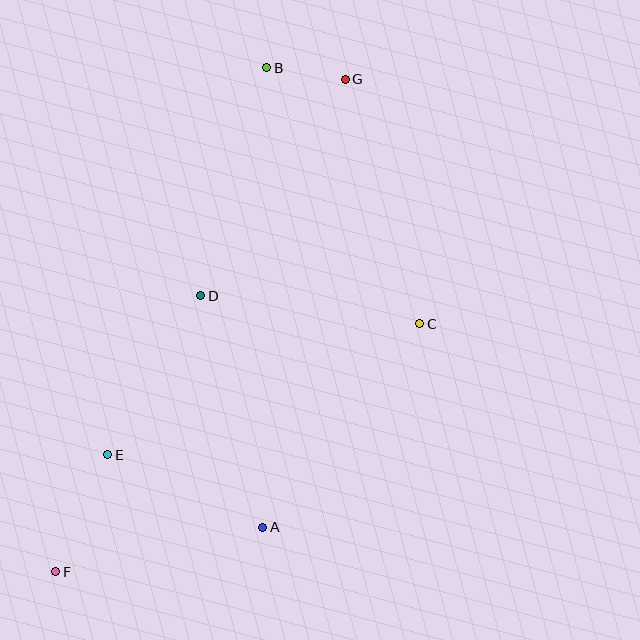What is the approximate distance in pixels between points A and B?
The distance between A and B is approximately 460 pixels.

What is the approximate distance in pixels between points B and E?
The distance between B and E is approximately 418 pixels.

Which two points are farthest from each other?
Points F and G are farthest from each other.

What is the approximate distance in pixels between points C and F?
The distance between C and F is approximately 440 pixels.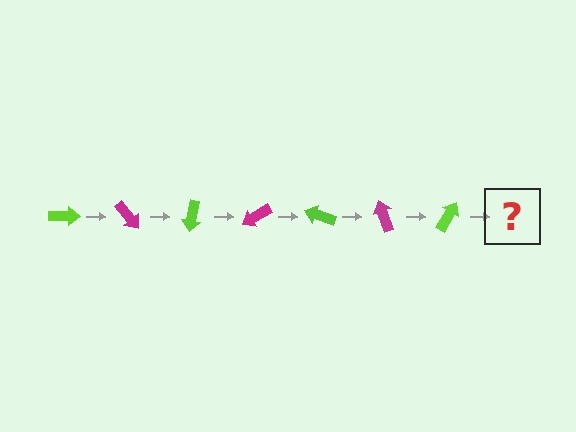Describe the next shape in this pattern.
It should be a magenta arrow, rotated 350 degrees from the start.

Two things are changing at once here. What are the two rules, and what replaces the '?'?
The two rules are that it rotates 50 degrees each step and the color cycles through lime and magenta. The '?' should be a magenta arrow, rotated 350 degrees from the start.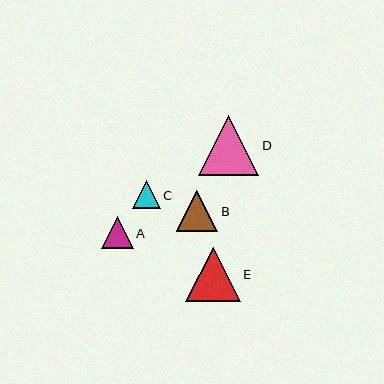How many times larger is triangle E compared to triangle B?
Triangle E is approximately 1.3 times the size of triangle B.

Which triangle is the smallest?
Triangle C is the smallest with a size of approximately 28 pixels.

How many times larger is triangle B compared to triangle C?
Triangle B is approximately 1.5 times the size of triangle C.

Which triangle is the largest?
Triangle D is the largest with a size of approximately 60 pixels.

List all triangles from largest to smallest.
From largest to smallest: D, E, B, A, C.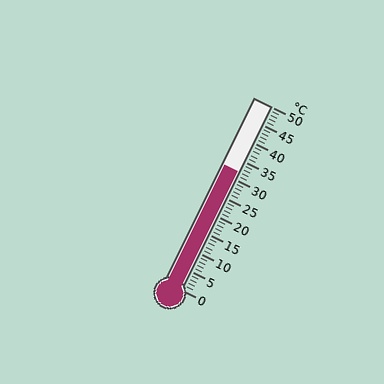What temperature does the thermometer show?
The thermometer shows approximately 32°C.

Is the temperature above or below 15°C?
The temperature is above 15°C.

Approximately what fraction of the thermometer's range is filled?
The thermometer is filled to approximately 65% of its range.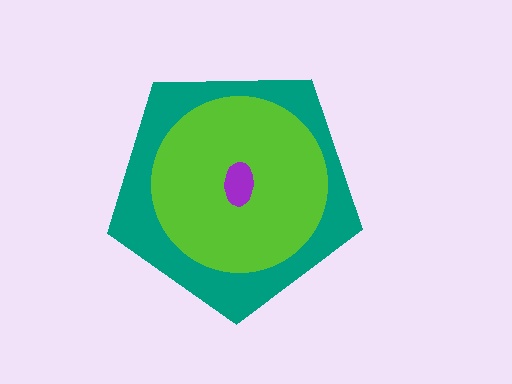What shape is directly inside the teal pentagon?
The lime circle.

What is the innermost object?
The purple ellipse.